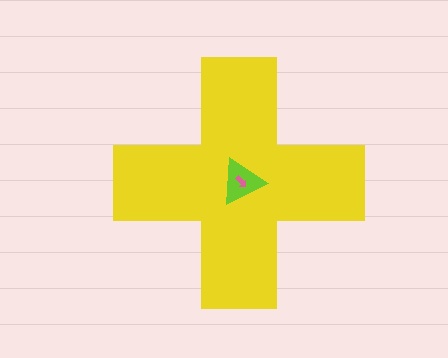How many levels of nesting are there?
3.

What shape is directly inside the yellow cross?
The lime triangle.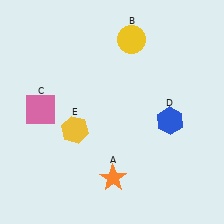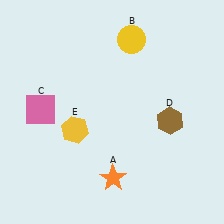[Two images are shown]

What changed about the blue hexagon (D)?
In Image 1, D is blue. In Image 2, it changed to brown.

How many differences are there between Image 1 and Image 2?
There is 1 difference between the two images.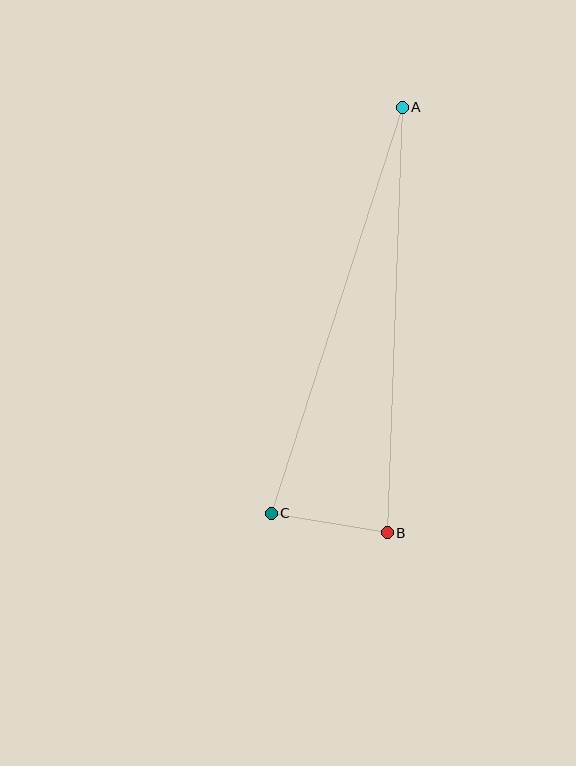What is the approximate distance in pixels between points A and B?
The distance between A and B is approximately 426 pixels.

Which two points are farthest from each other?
Points A and C are farthest from each other.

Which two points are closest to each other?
Points B and C are closest to each other.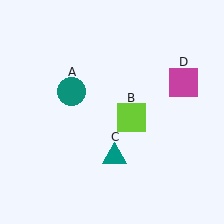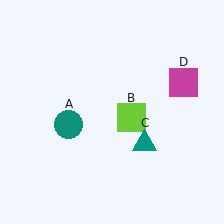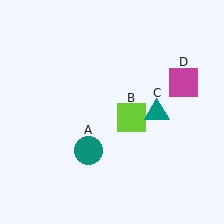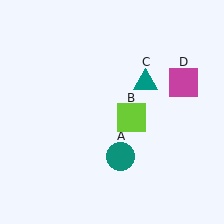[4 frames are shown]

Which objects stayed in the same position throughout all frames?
Lime square (object B) and magenta square (object D) remained stationary.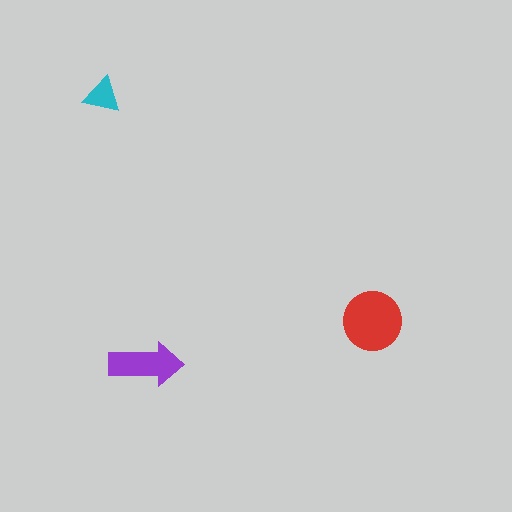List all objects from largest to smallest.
The red circle, the purple arrow, the cyan triangle.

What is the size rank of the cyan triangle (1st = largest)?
3rd.